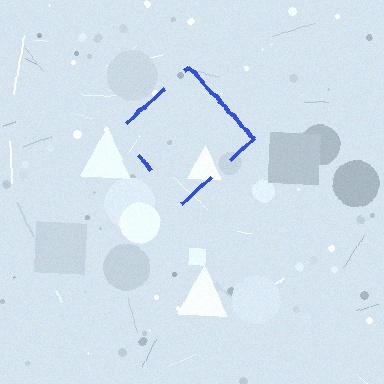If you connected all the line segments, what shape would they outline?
They would outline a diamond.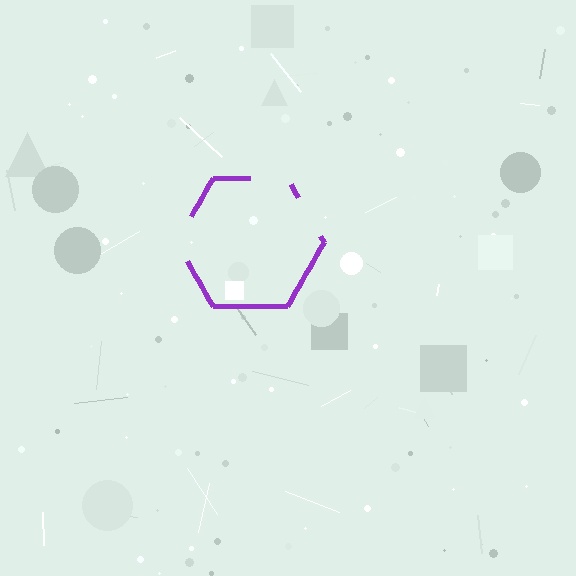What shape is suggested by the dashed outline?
The dashed outline suggests a hexagon.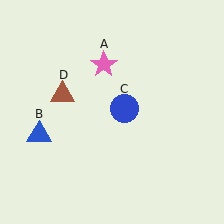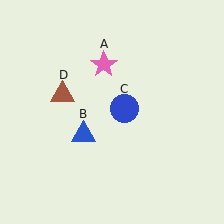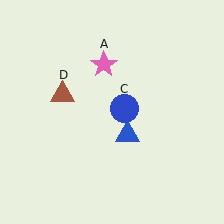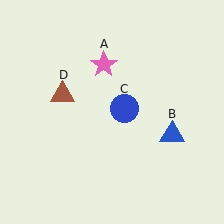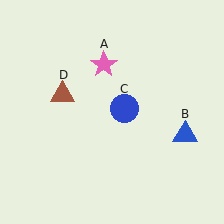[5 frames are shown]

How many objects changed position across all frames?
1 object changed position: blue triangle (object B).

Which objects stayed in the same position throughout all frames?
Pink star (object A) and blue circle (object C) and brown triangle (object D) remained stationary.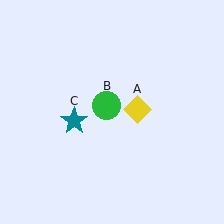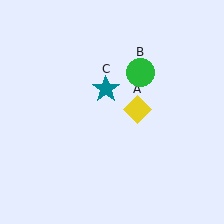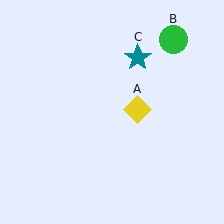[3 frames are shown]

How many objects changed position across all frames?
2 objects changed position: green circle (object B), teal star (object C).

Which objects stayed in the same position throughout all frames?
Yellow diamond (object A) remained stationary.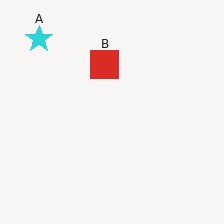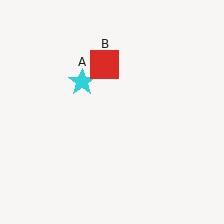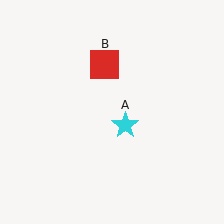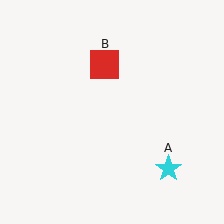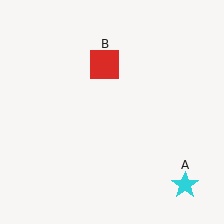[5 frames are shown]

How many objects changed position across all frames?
1 object changed position: cyan star (object A).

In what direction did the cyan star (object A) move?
The cyan star (object A) moved down and to the right.